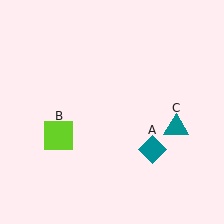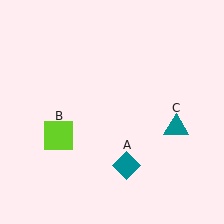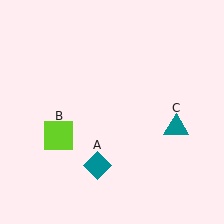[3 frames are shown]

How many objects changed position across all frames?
1 object changed position: teal diamond (object A).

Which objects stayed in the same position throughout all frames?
Lime square (object B) and teal triangle (object C) remained stationary.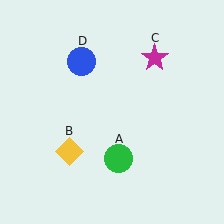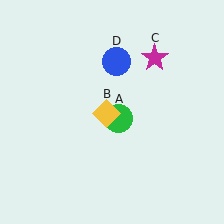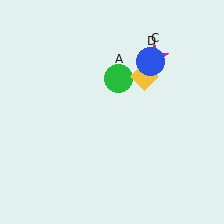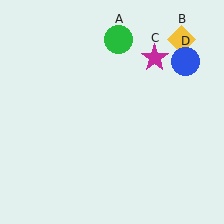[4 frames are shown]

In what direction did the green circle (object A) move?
The green circle (object A) moved up.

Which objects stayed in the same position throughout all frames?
Magenta star (object C) remained stationary.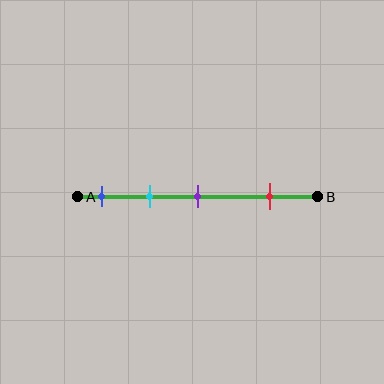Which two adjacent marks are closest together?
The blue and cyan marks are the closest adjacent pair.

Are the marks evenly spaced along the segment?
No, the marks are not evenly spaced.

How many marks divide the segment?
There are 4 marks dividing the segment.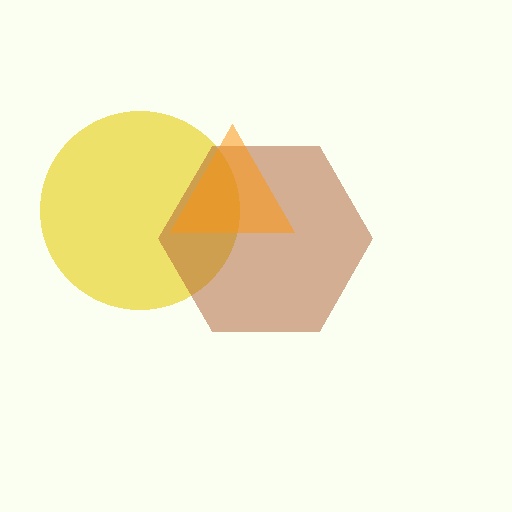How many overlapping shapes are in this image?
There are 3 overlapping shapes in the image.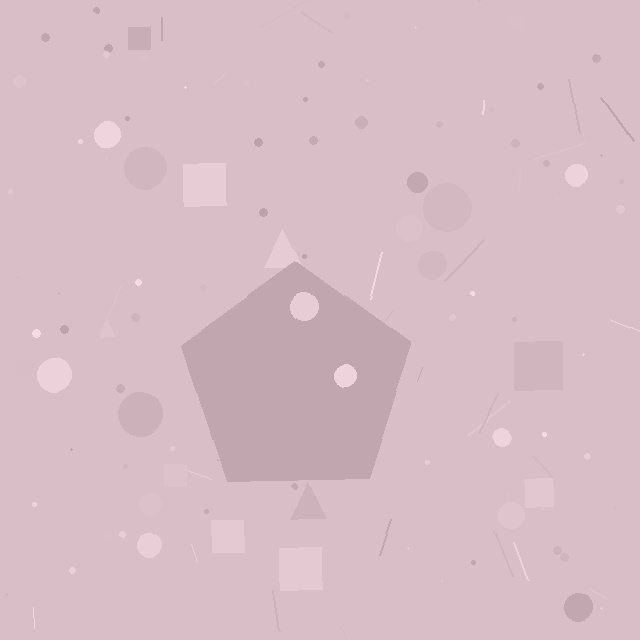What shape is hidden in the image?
A pentagon is hidden in the image.